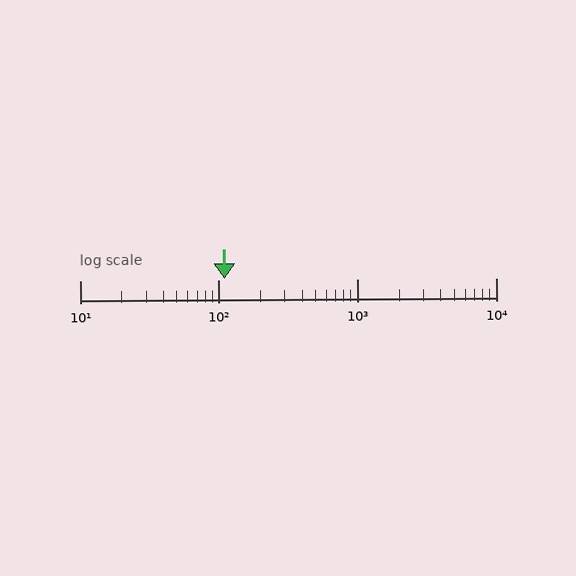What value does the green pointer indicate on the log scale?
The pointer indicates approximately 110.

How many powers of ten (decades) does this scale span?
The scale spans 3 decades, from 10 to 10000.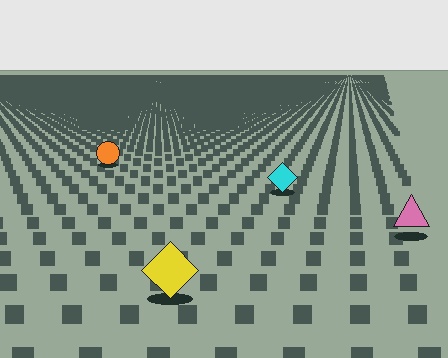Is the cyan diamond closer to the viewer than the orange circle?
Yes. The cyan diamond is closer — you can tell from the texture gradient: the ground texture is coarser near it.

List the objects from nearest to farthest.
From nearest to farthest: the yellow diamond, the pink triangle, the cyan diamond, the orange circle.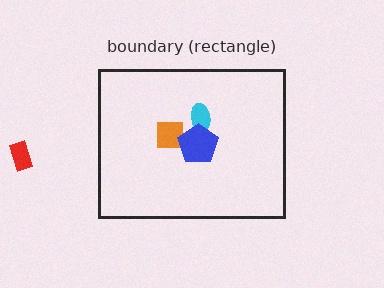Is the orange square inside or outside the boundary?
Inside.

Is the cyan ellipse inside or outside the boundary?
Inside.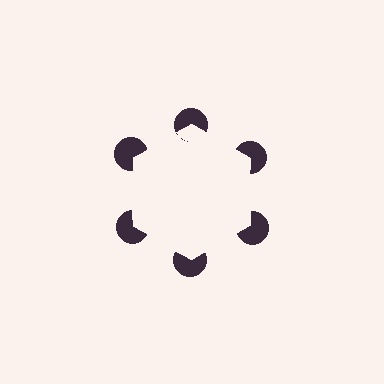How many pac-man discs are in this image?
There are 6 — one at each vertex of the illusory hexagon.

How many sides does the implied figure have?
6 sides.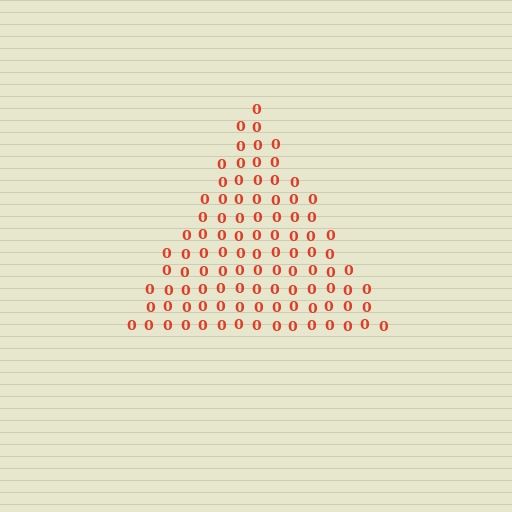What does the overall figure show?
The overall figure shows a triangle.